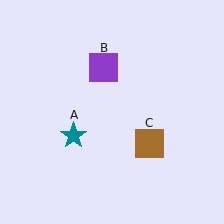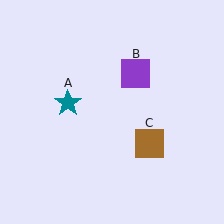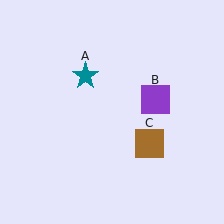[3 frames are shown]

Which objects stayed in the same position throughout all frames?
Brown square (object C) remained stationary.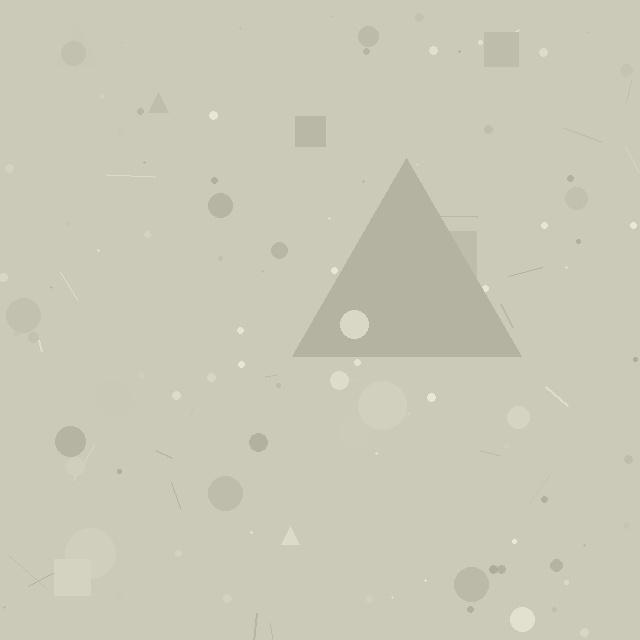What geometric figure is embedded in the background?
A triangle is embedded in the background.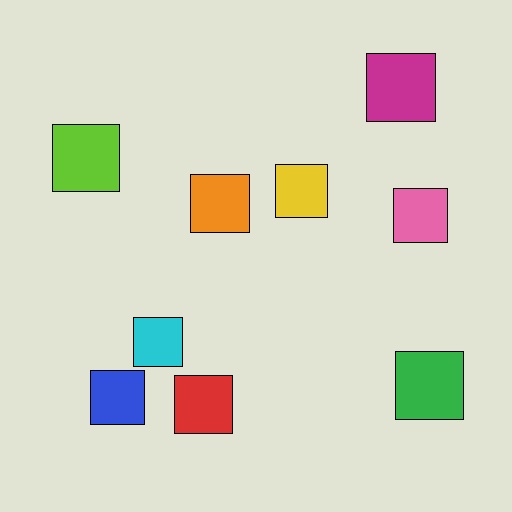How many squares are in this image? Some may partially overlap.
There are 9 squares.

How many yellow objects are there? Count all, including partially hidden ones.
There is 1 yellow object.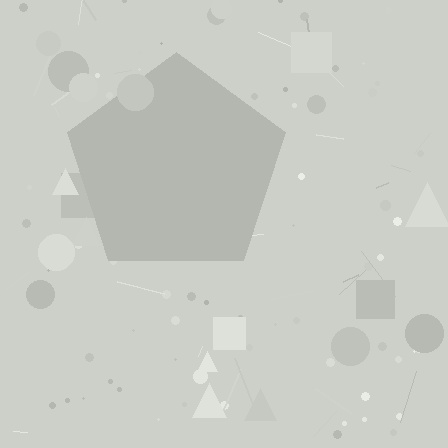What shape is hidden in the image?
A pentagon is hidden in the image.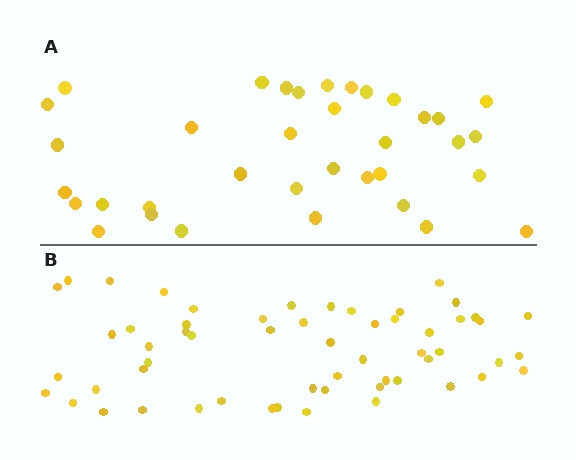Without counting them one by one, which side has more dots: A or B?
Region B (the bottom region) has more dots.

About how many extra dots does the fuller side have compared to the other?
Region B has approximately 20 more dots than region A.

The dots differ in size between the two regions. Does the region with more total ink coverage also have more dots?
No. Region A has more total ink coverage because its dots are larger, but region B actually contains more individual dots. Total area can be misleading — the number of items is what matters here.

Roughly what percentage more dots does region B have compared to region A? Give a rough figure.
About 60% more.